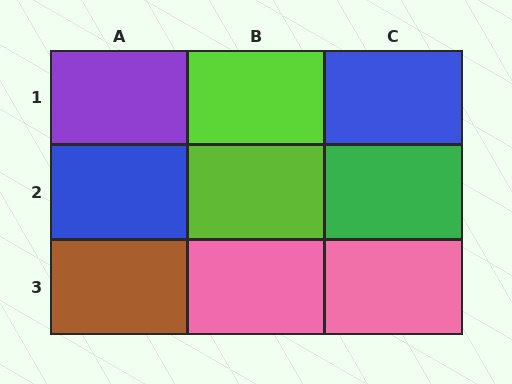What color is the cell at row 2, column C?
Green.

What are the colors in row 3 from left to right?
Brown, pink, pink.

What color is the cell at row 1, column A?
Purple.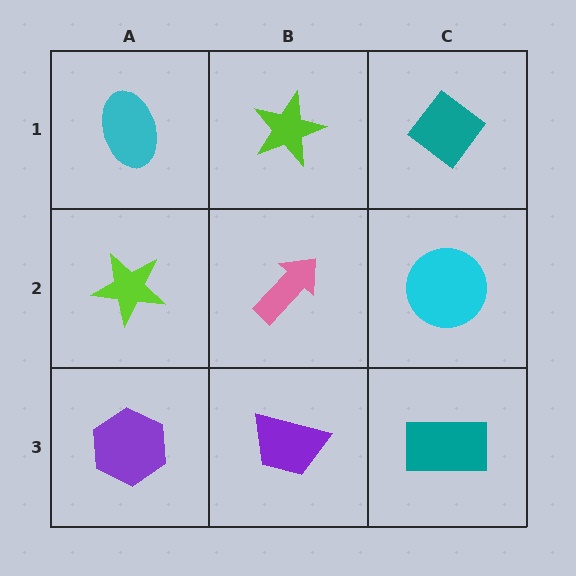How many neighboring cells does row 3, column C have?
2.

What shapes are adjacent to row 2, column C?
A teal diamond (row 1, column C), a teal rectangle (row 3, column C), a pink arrow (row 2, column B).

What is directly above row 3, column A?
A lime star.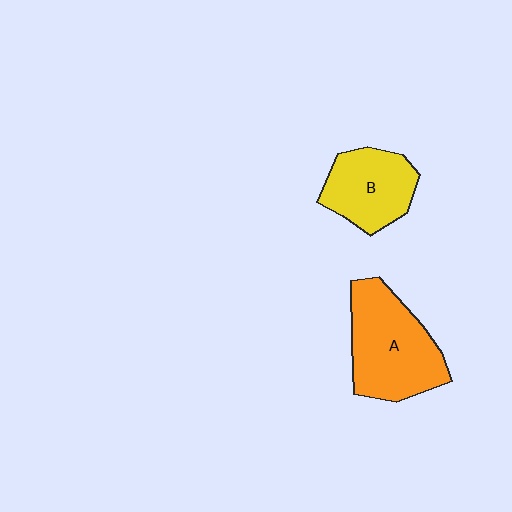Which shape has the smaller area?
Shape B (yellow).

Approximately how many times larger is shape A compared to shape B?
Approximately 1.4 times.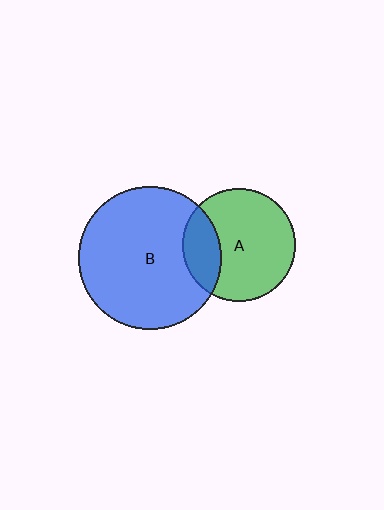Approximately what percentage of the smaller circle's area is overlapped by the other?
Approximately 25%.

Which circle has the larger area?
Circle B (blue).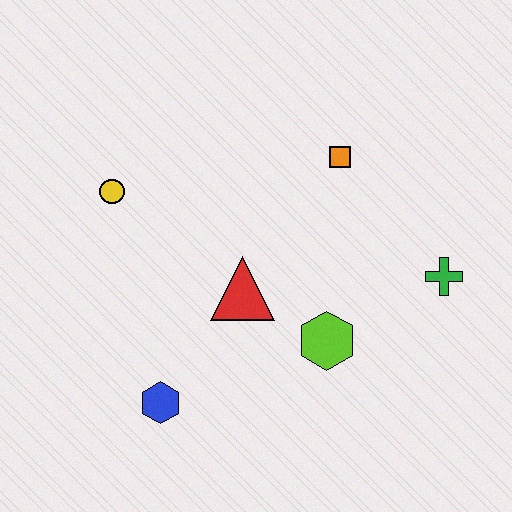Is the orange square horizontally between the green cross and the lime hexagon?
Yes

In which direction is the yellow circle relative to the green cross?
The yellow circle is to the left of the green cross.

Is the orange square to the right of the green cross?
No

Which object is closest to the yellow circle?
The red triangle is closest to the yellow circle.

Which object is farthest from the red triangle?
The green cross is farthest from the red triangle.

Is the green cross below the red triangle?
No